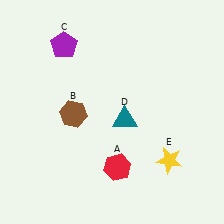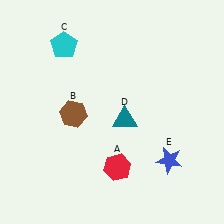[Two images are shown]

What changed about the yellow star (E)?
In Image 1, E is yellow. In Image 2, it changed to blue.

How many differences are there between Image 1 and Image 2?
There are 2 differences between the two images.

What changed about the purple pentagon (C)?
In Image 1, C is purple. In Image 2, it changed to cyan.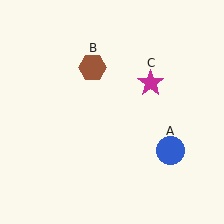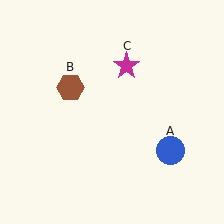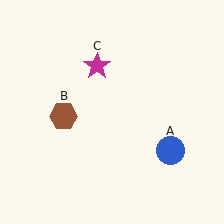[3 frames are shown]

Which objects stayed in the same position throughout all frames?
Blue circle (object A) remained stationary.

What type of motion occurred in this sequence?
The brown hexagon (object B), magenta star (object C) rotated counterclockwise around the center of the scene.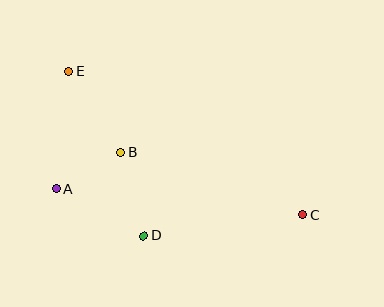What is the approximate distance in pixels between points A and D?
The distance between A and D is approximately 99 pixels.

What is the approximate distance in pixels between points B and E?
The distance between B and E is approximately 96 pixels.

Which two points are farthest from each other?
Points C and E are farthest from each other.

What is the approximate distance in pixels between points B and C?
The distance between B and C is approximately 192 pixels.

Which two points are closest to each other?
Points A and B are closest to each other.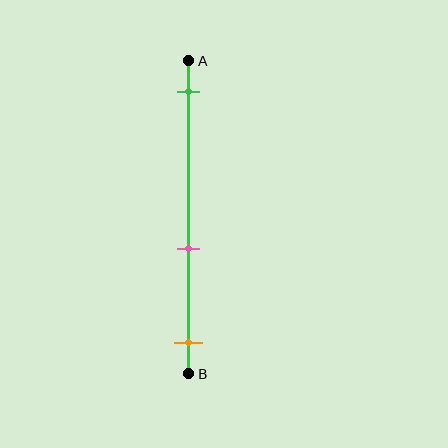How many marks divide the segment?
There are 3 marks dividing the segment.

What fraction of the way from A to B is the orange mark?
The orange mark is approximately 90% (0.9) of the way from A to B.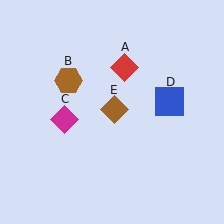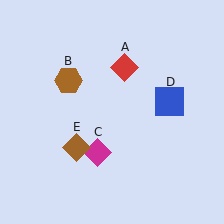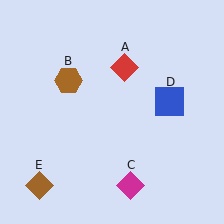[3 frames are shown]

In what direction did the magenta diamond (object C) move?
The magenta diamond (object C) moved down and to the right.